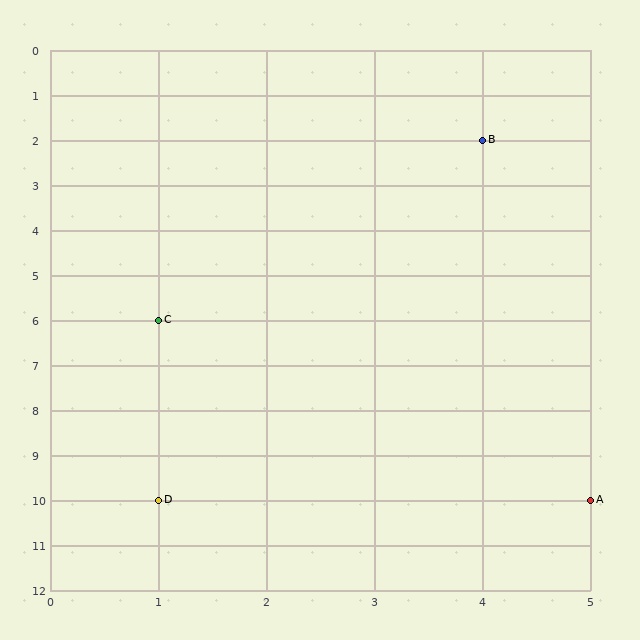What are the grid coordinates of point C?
Point C is at grid coordinates (1, 6).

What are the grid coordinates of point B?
Point B is at grid coordinates (4, 2).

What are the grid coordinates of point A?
Point A is at grid coordinates (5, 10).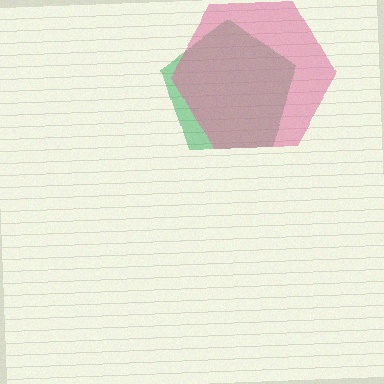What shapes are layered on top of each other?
The layered shapes are: a green pentagon, a pink hexagon.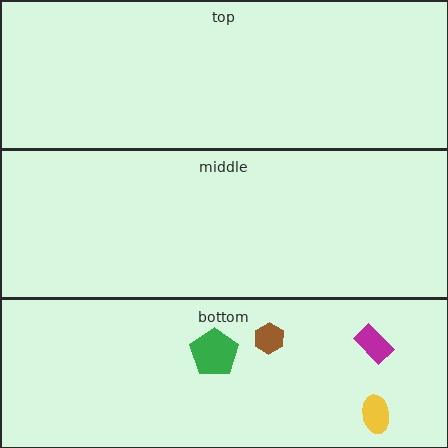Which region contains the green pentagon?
The bottom region.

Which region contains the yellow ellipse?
The bottom region.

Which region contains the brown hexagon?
The bottom region.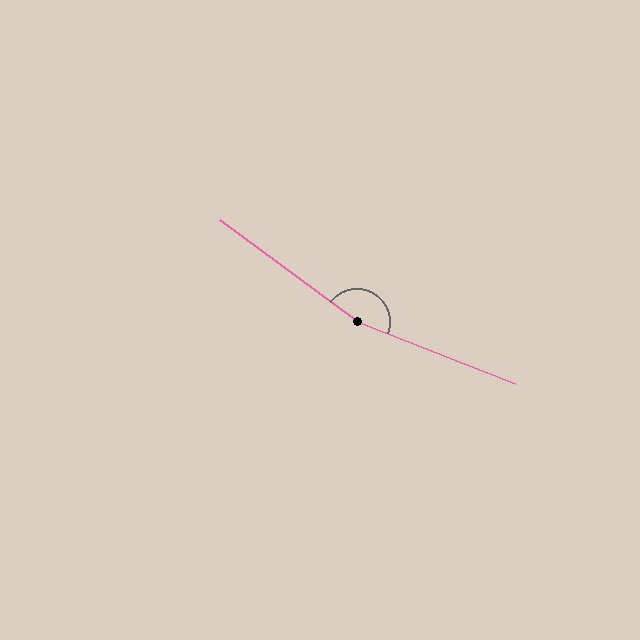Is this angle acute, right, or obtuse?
It is obtuse.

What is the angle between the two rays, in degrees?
Approximately 165 degrees.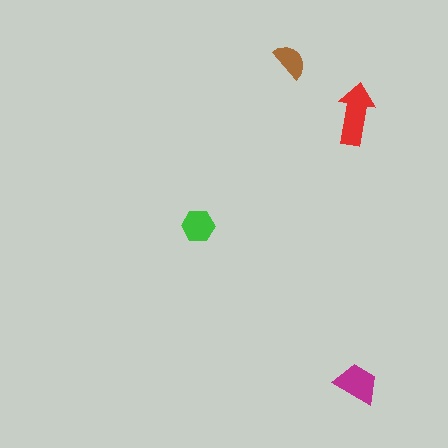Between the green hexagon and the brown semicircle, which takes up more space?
The green hexagon.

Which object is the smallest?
The brown semicircle.